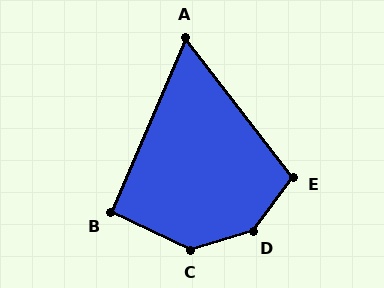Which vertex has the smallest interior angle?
A, at approximately 61 degrees.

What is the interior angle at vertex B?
Approximately 92 degrees (approximately right).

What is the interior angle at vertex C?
Approximately 137 degrees (obtuse).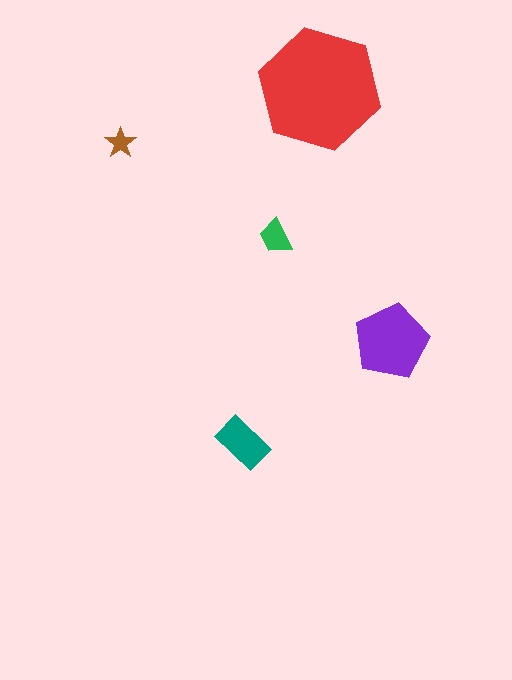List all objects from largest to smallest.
The red hexagon, the purple pentagon, the teal rectangle, the green trapezoid, the brown star.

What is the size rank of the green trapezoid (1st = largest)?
4th.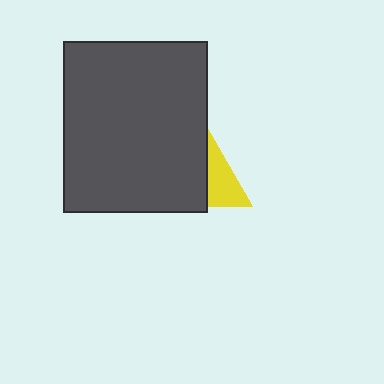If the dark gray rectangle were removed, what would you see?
You would see the complete yellow triangle.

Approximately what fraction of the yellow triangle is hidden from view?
Roughly 64% of the yellow triangle is hidden behind the dark gray rectangle.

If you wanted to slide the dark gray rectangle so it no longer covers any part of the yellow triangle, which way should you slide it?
Slide it left — that is the most direct way to separate the two shapes.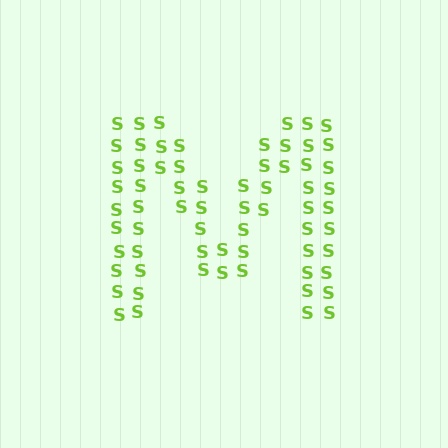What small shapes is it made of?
It is made of small letter S's.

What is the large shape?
The large shape is the letter M.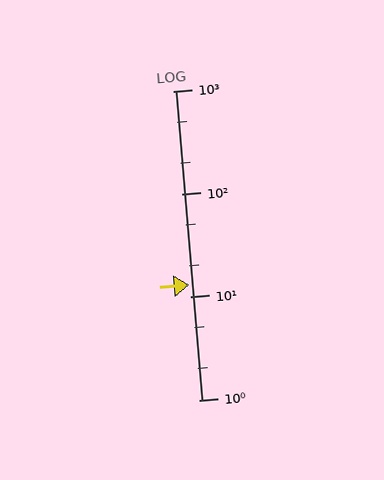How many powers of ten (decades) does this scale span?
The scale spans 3 decades, from 1 to 1000.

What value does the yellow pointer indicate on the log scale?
The pointer indicates approximately 13.